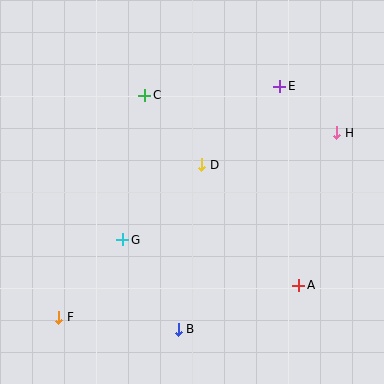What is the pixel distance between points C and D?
The distance between C and D is 90 pixels.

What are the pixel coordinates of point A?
Point A is at (299, 285).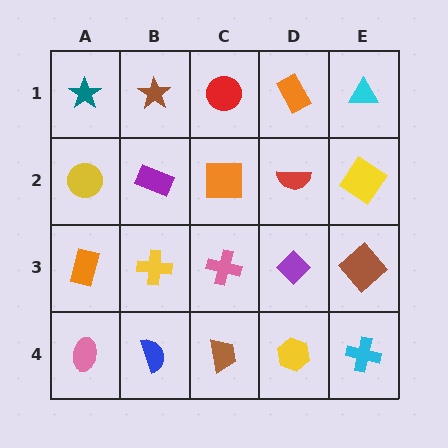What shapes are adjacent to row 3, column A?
A yellow circle (row 2, column A), a pink ellipse (row 4, column A), a yellow cross (row 3, column B).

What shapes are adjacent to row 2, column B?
A brown star (row 1, column B), a yellow cross (row 3, column B), a yellow circle (row 2, column A), an orange square (row 2, column C).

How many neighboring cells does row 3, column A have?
3.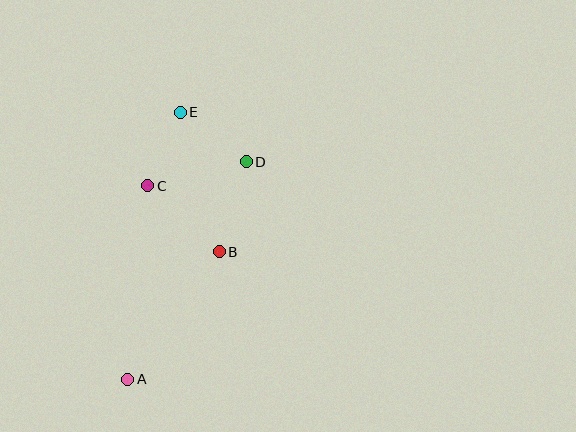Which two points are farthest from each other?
Points A and E are farthest from each other.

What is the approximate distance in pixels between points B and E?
The distance between B and E is approximately 145 pixels.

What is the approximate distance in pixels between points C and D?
The distance between C and D is approximately 102 pixels.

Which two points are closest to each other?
Points C and E are closest to each other.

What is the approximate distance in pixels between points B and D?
The distance between B and D is approximately 94 pixels.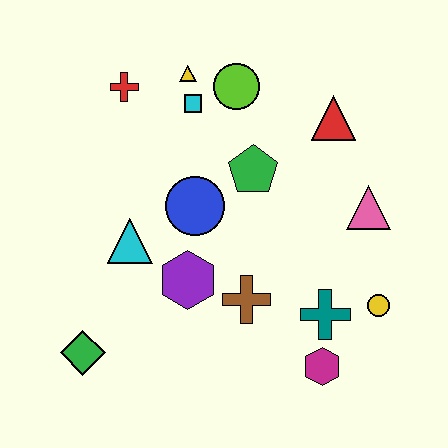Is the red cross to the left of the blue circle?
Yes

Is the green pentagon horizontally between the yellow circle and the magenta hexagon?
No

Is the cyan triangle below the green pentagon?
Yes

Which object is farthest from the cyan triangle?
The yellow circle is farthest from the cyan triangle.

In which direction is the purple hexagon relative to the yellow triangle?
The purple hexagon is below the yellow triangle.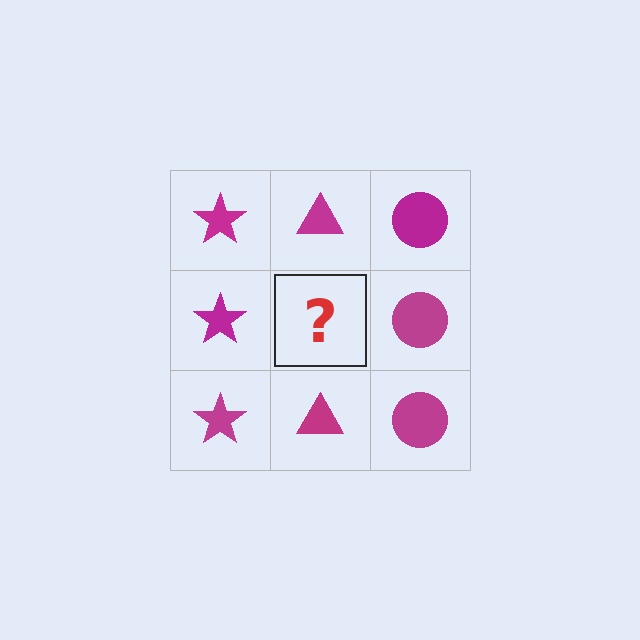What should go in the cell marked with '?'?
The missing cell should contain a magenta triangle.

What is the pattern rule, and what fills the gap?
The rule is that each column has a consistent shape. The gap should be filled with a magenta triangle.